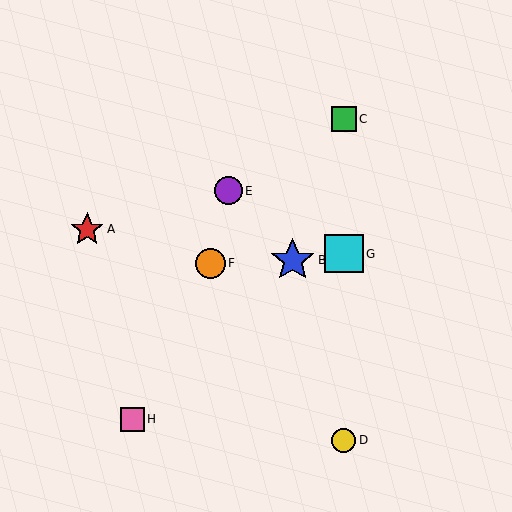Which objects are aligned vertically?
Objects C, D, G are aligned vertically.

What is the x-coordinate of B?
Object B is at x≈293.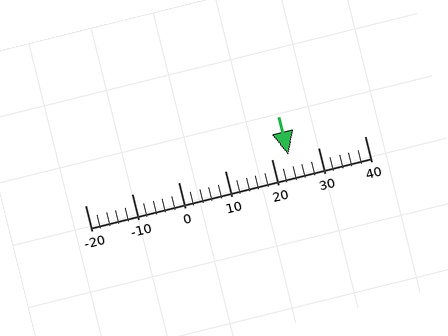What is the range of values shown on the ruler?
The ruler shows values from -20 to 40.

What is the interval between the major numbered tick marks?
The major tick marks are spaced 10 units apart.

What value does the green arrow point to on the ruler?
The green arrow points to approximately 24.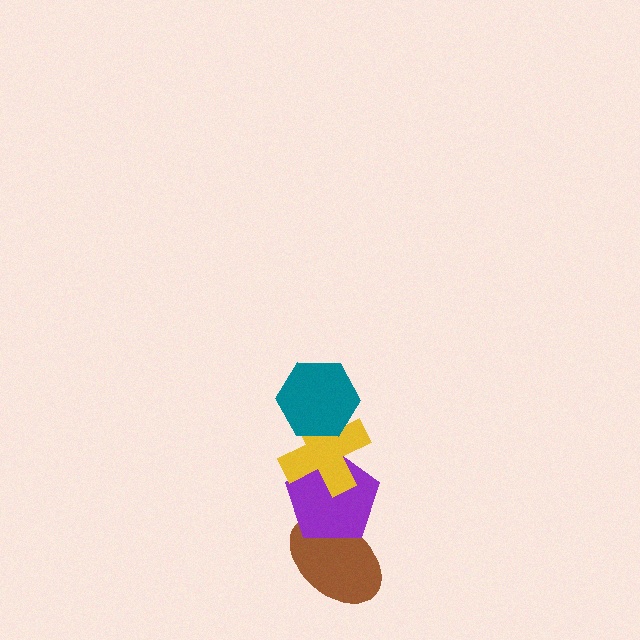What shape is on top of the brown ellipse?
The purple pentagon is on top of the brown ellipse.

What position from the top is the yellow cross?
The yellow cross is 2nd from the top.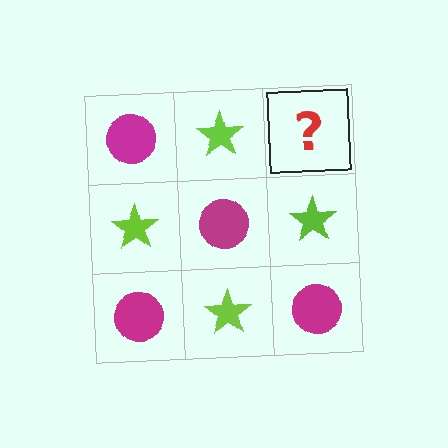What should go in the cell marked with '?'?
The missing cell should contain a magenta circle.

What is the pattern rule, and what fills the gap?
The rule is that it alternates magenta circle and lime star in a checkerboard pattern. The gap should be filled with a magenta circle.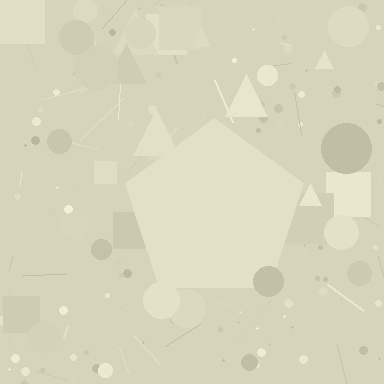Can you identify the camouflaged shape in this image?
The camouflaged shape is a pentagon.